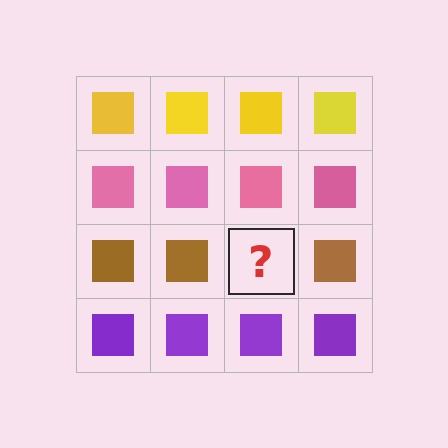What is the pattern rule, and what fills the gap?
The rule is that each row has a consistent color. The gap should be filled with a brown square.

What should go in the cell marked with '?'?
The missing cell should contain a brown square.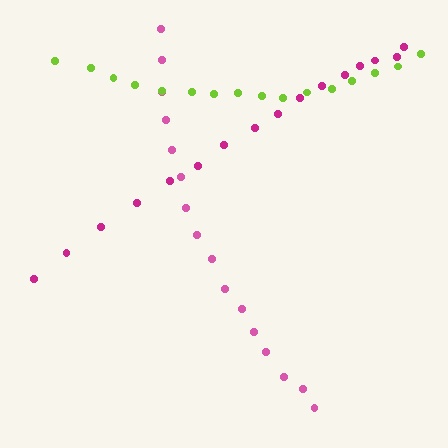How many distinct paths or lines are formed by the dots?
There are 3 distinct paths.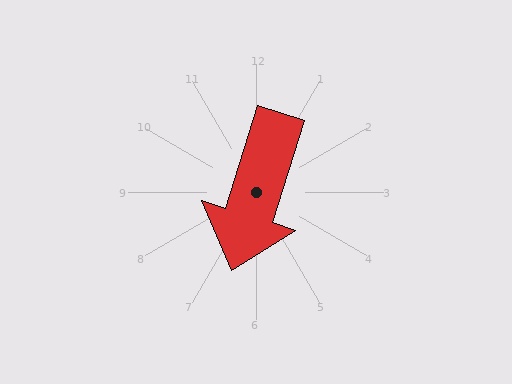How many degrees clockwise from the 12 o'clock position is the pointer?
Approximately 197 degrees.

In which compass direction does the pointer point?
South.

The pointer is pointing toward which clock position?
Roughly 7 o'clock.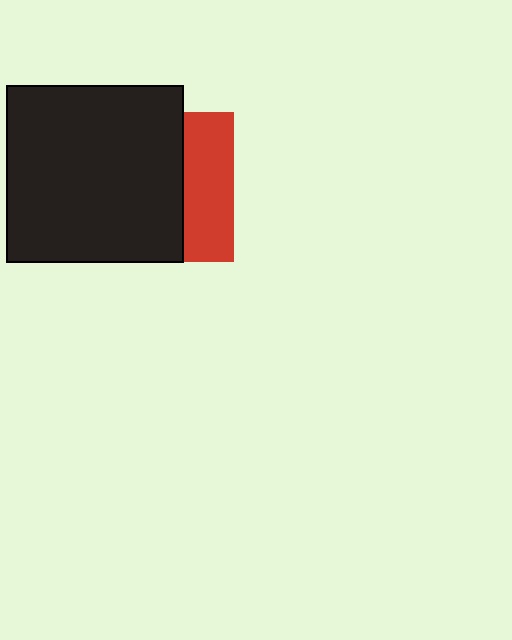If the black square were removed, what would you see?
You would see the complete red square.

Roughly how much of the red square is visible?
A small part of it is visible (roughly 33%).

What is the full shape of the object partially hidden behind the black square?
The partially hidden object is a red square.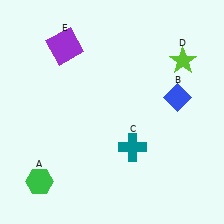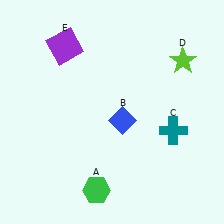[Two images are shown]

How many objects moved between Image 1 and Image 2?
3 objects moved between the two images.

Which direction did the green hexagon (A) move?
The green hexagon (A) moved right.